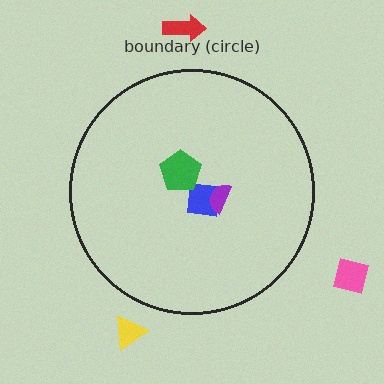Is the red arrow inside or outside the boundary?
Outside.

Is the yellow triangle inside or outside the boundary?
Outside.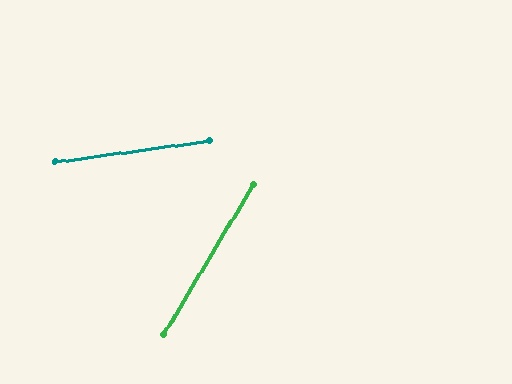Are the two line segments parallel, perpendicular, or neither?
Neither parallel nor perpendicular — they differ by about 52°.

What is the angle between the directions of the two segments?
Approximately 52 degrees.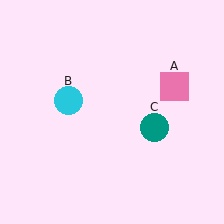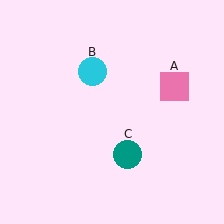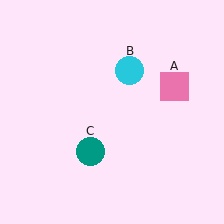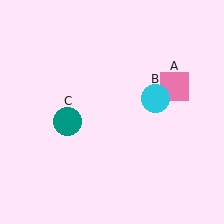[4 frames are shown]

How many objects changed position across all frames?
2 objects changed position: cyan circle (object B), teal circle (object C).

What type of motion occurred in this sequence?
The cyan circle (object B), teal circle (object C) rotated clockwise around the center of the scene.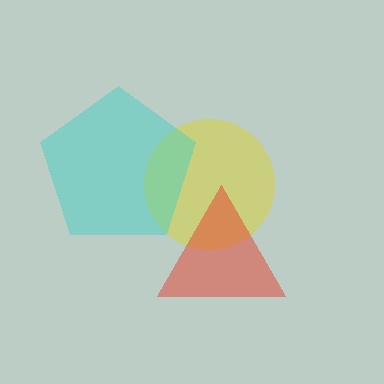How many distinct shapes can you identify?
There are 3 distinct shapes: a yellow circle, a cyan pentagon, a red triangle.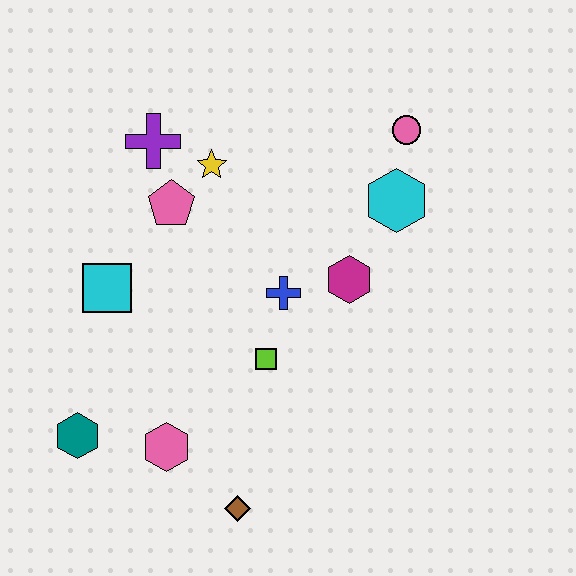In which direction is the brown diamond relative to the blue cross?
The brown diamond is below the blue cross.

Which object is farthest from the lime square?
The pink circle is farthest from the lime square.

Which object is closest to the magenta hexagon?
The blue cross is closest to the magenta hexagon.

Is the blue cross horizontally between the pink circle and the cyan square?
Yes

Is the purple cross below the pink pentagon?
No